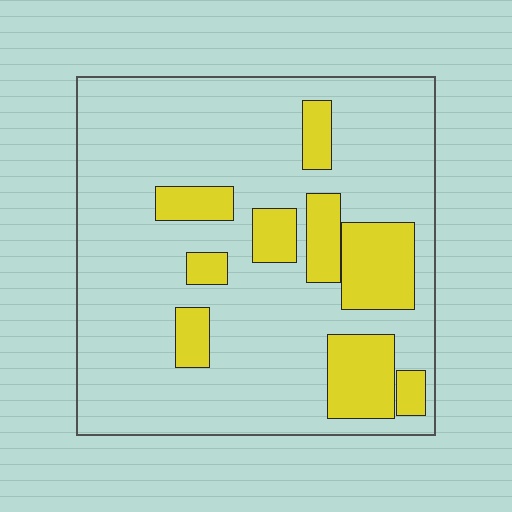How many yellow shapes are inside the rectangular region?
9.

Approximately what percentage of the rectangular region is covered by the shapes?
Approximately 20%.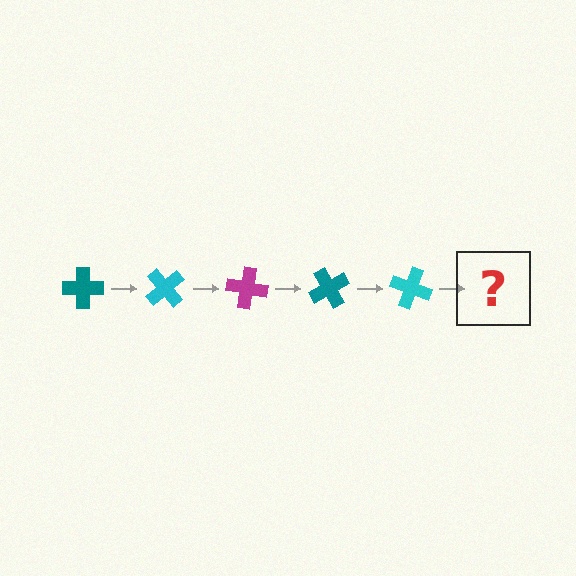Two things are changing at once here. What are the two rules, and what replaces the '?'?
The two rules are that it rotates 50 degrees each step and the color cycles through teal, cyan, and magenta. The '?' should be a magenta cross, rotated 250 degrees from the start.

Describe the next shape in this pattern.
It should be a magenta cross, rotated 250 degrees from the start.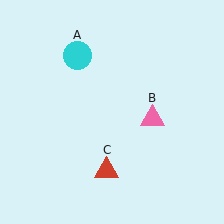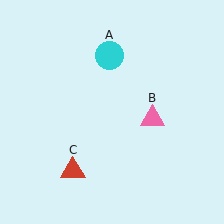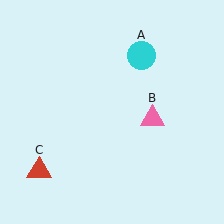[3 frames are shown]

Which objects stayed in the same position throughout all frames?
Pink triangle (object B) remained stationary.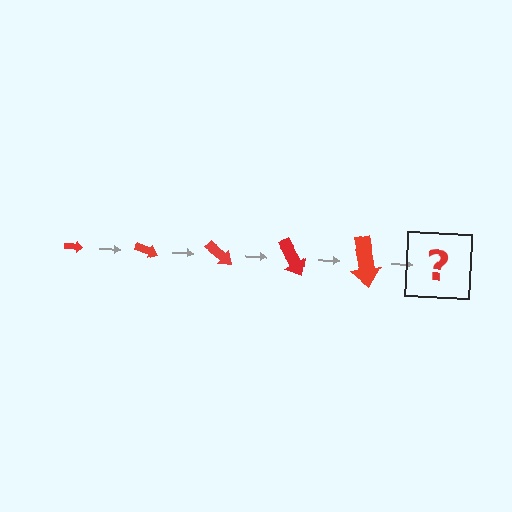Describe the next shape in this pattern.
It should be an arrow, larger than the previous one and rotated 100 degrees from the start.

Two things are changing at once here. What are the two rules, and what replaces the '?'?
The two rules are that the arrow grows larger each step and it rotates 20 degrees each step. The '?' should be an arrow, larger than the previous one and rotated 100 degrees from the start.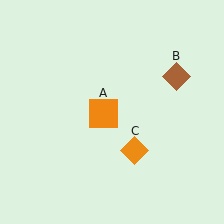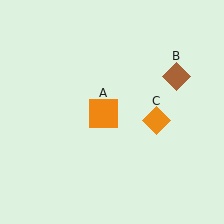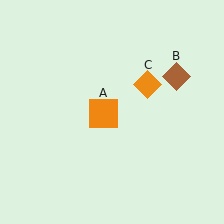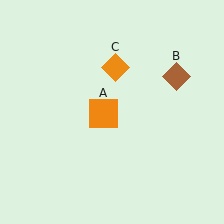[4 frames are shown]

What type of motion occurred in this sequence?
The orange diamond (object C) rotated counterclockwise around the center of the scene.